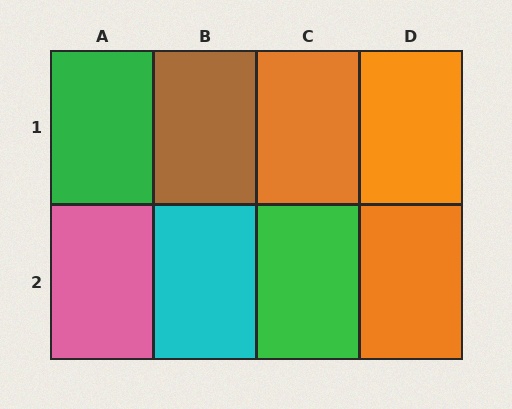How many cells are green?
2 cells are green.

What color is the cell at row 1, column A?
Green.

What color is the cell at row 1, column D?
Orange.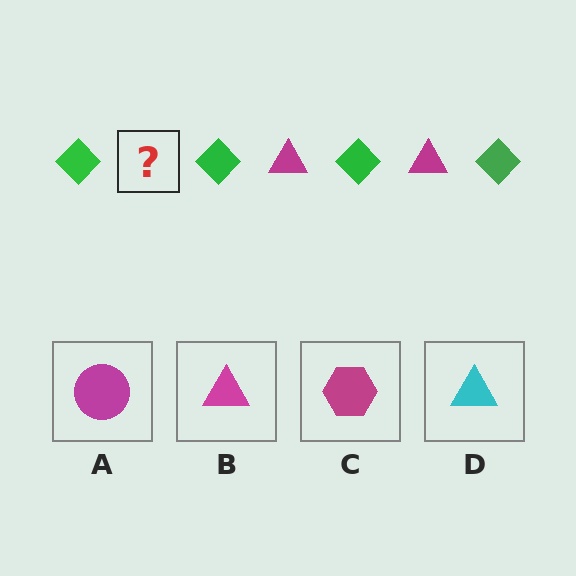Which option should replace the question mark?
Option B.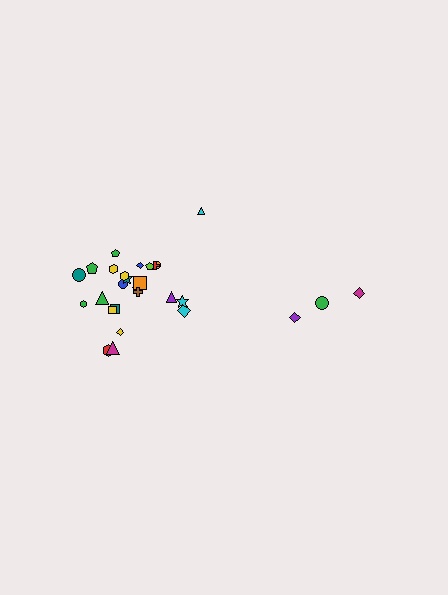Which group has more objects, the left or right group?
The left group.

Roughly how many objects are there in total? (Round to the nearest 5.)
Roughly 30 objects in total.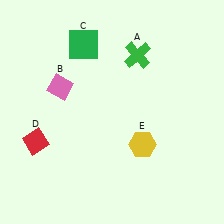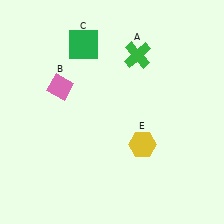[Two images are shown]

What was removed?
The red diamond (D) was removed in Image 2.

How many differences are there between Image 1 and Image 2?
There is 1 difference between the two images.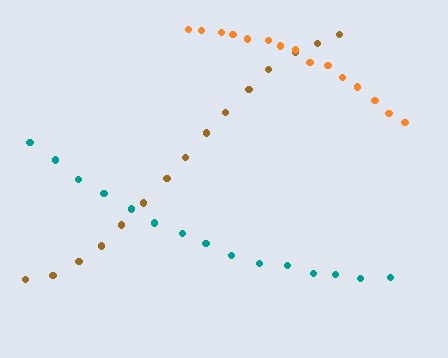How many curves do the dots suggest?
There are 3 distinct paths.